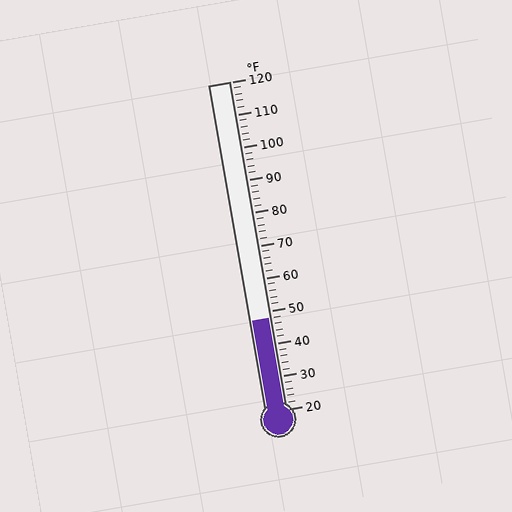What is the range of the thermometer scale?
The thermometer scale ranges from 20°F to 120°F.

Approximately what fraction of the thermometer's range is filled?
The thermometer is filled to approximately 30% of its range.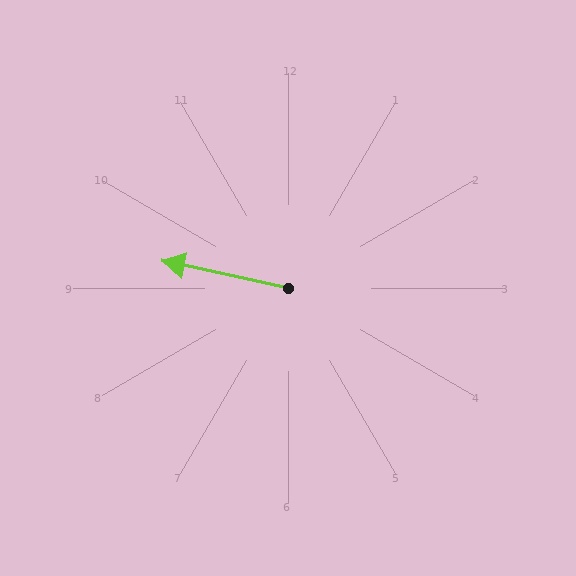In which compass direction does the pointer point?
West.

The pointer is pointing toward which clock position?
Roughly 9 o'clock.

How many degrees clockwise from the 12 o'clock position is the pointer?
Approximately 282 degrees.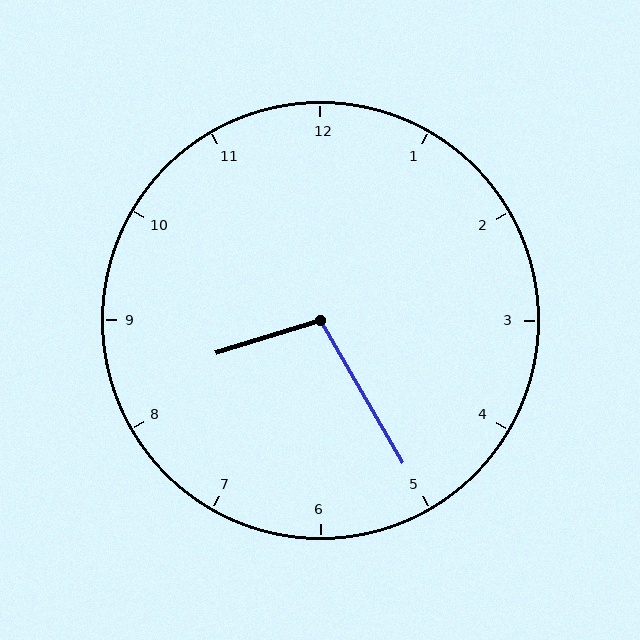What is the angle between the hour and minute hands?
Approximately 102 degrees.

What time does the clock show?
8:25.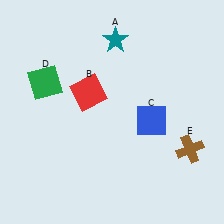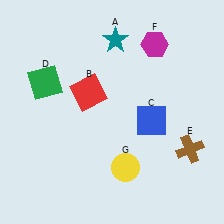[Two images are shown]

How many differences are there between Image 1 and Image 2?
There are 2 differences between the two images.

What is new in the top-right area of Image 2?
A magenta hexagon (F) was added in the top-right area of Image 2.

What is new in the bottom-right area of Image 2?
A yellow circle (G) was added in the bottom-right area of Image 2.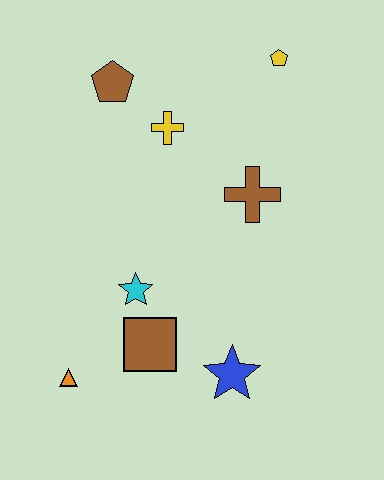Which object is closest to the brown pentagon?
The yellow cross is closest to the brown pentagon.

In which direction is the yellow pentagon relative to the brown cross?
The yellow pentagon is above the brown cross.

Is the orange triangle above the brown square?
No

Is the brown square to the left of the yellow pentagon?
Yes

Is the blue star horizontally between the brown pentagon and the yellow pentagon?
Yes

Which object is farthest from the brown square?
The yellow pentagon is farthest from the brown square.